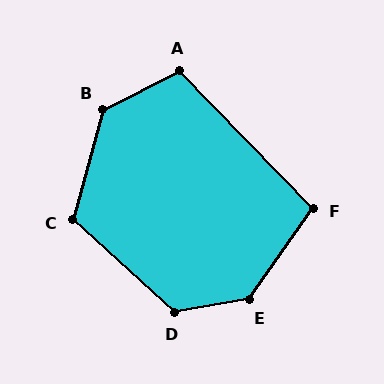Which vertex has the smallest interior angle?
F, at approximately 101 degrees.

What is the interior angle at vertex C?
Approximately 118 degrees (obtuse).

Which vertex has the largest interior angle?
E, at approximately 135 degrees.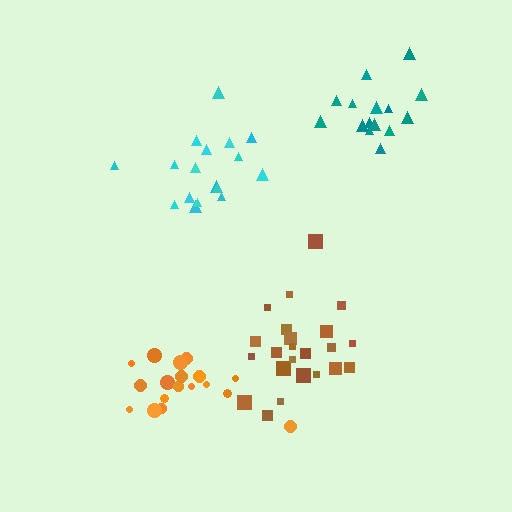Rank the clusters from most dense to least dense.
orange, teal, cyan, brown.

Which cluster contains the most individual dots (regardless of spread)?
Brown (23).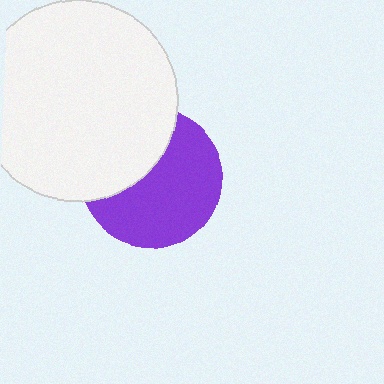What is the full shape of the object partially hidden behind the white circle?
The partially hidden object is a purple circle.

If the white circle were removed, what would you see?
You would see the complete purple circle.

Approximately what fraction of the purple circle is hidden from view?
Roughly 37% of the purple circle is hidden behind the white circle.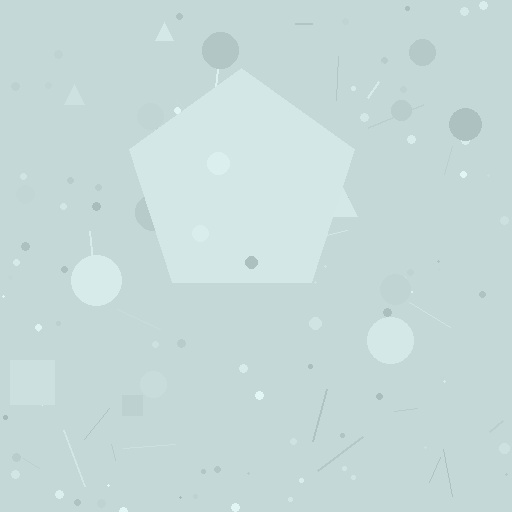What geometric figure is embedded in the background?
A pentagon is embedded in the background.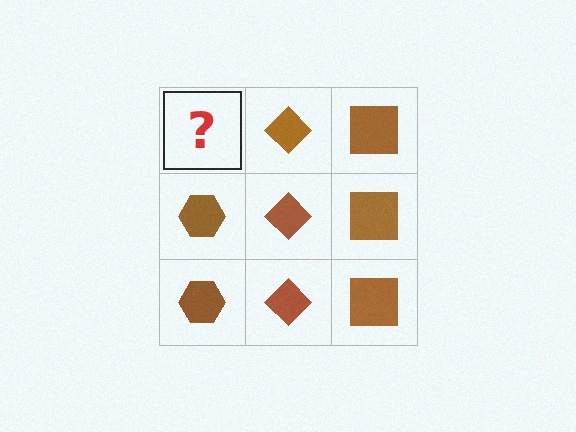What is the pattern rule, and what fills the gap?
The rule is that each column has a consistent shape. The gap should be filled with a brown hexagon.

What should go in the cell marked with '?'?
The missing cell should contain a brown hexagon.